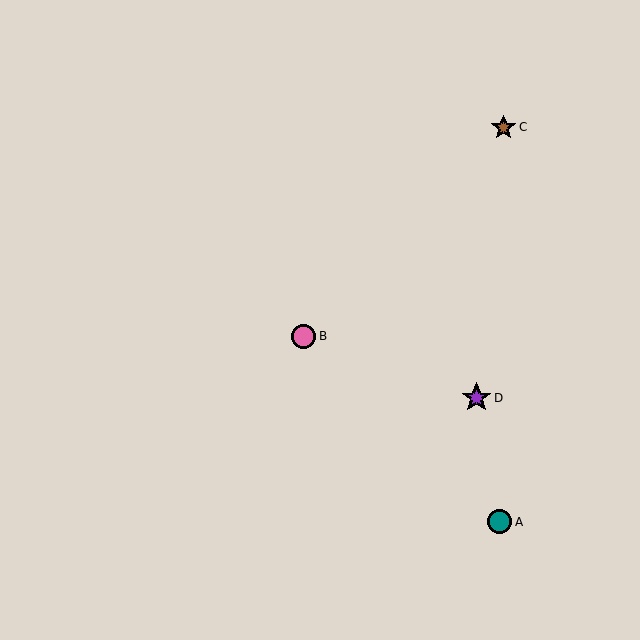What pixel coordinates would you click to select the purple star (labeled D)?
Click at (476, 398) to select the purple star D.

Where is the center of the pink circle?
The center of the pink circle is at (304, 336).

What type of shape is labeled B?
Shape B is a pink circle.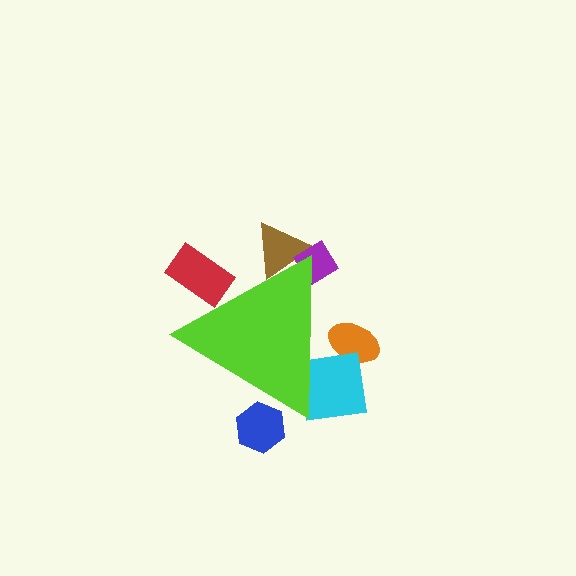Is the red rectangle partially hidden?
Yes, the red rectangle is partially hidden behind the lime triangle.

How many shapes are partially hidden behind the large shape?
6 shapes are partially hidden.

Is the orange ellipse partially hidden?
Yes, the orange ellipse is partially hidden behind the lime triangle.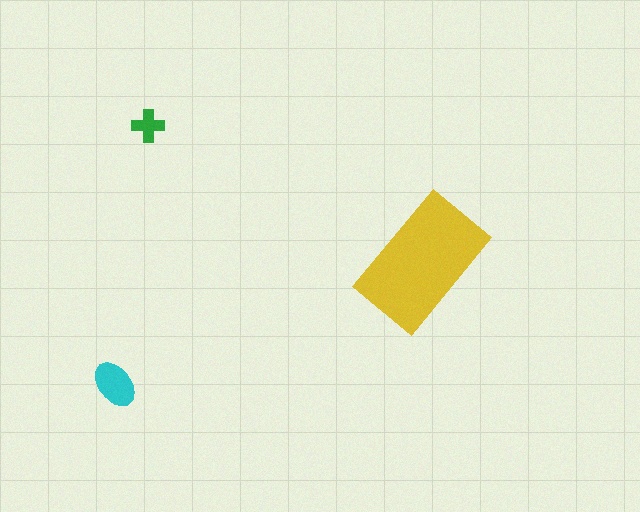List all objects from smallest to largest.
The green cross, the cyan ellipse, the yellow rectangle.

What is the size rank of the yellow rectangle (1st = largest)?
1st.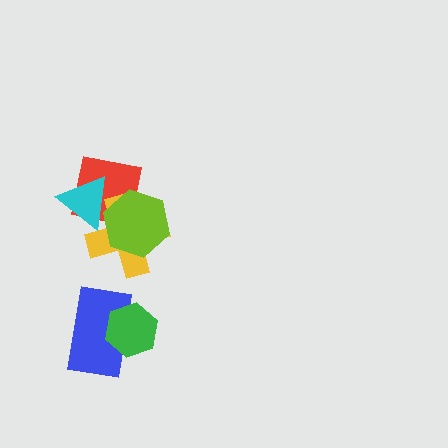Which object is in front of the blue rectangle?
The green hexagon is in front of the blue rectangle.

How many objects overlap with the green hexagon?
1 object overlaps with the green hexagon.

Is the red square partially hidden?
Yes, it is partially covered by another shape.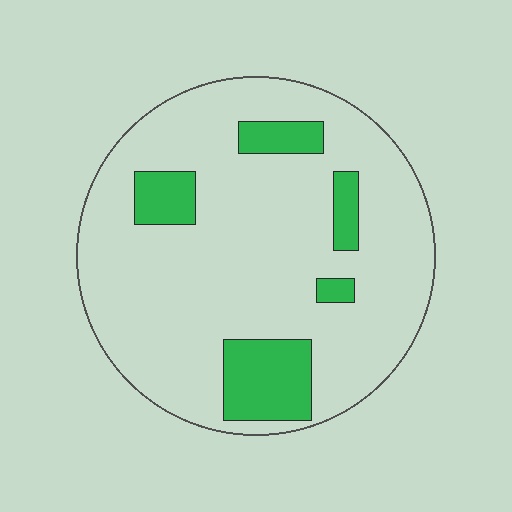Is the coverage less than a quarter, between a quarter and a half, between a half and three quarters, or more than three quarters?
Less than a quarter.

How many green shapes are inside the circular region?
5.